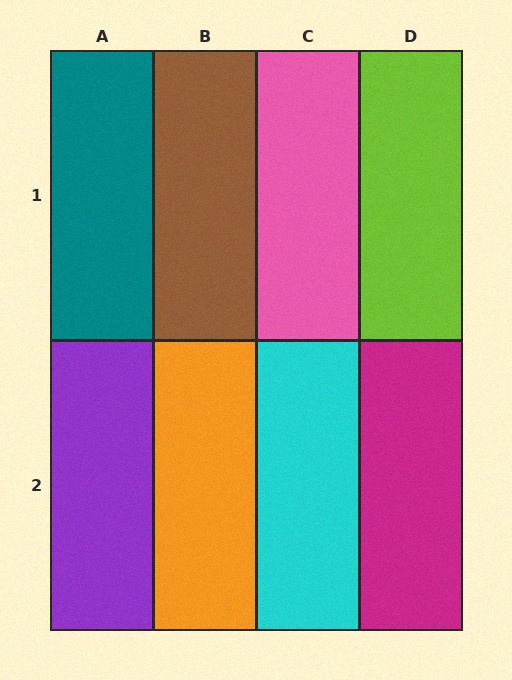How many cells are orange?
1 cell is orange.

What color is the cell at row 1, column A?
Teal.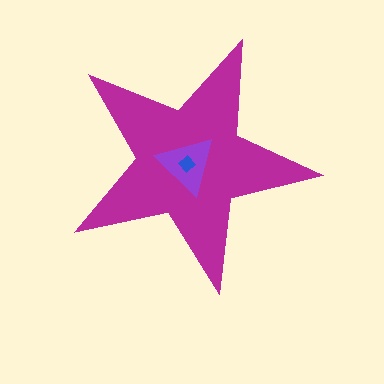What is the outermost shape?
The magenta star.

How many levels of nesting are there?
3.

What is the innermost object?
The blue diamond.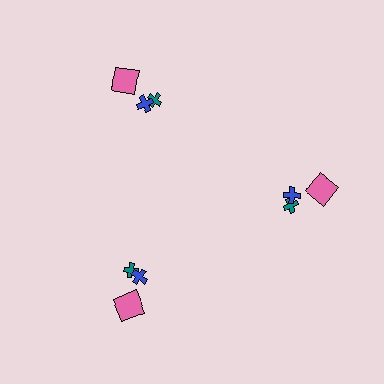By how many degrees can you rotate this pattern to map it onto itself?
The pattern maps onto itself every 120 degrees of rotation.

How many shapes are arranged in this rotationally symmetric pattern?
There are 9 shapes, arranged in 3 groups of 3.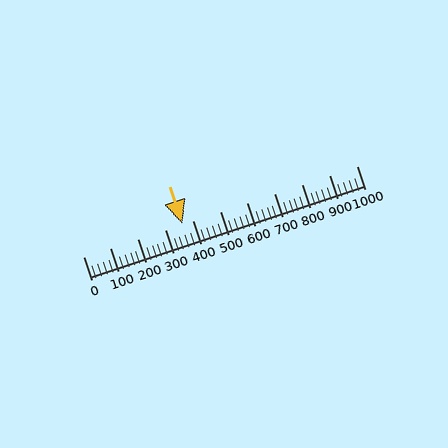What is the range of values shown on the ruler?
The ruler shows values from 0 to 1000.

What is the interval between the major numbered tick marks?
The major tick marks are spaced 100 units apart.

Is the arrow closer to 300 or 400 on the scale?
The arrow is closer to 400.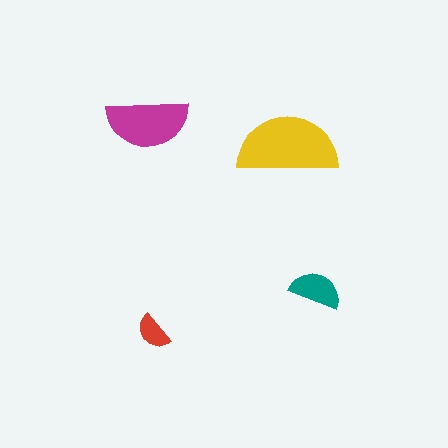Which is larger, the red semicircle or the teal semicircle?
The teal one.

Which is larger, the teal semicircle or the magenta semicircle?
The magenta one.